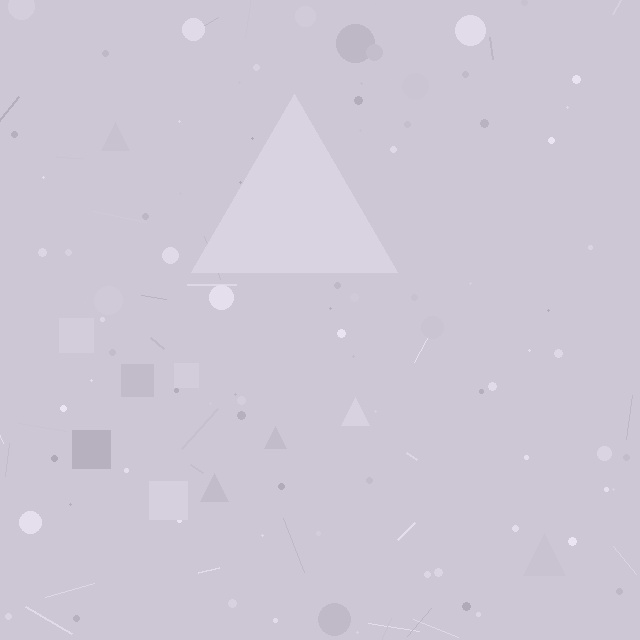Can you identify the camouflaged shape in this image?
The camouflaged shape is a triangle.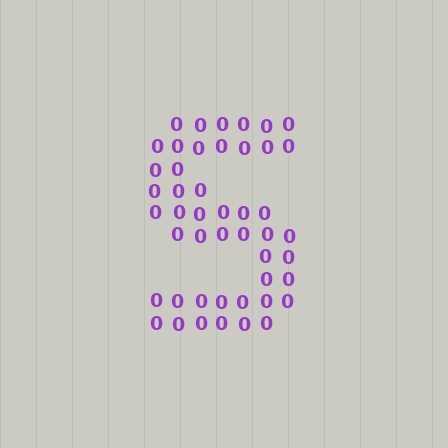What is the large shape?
The large shape is the letter S.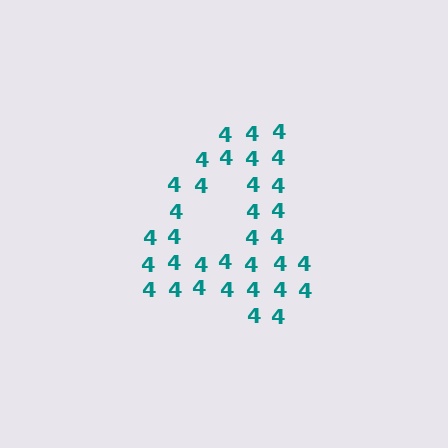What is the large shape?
The large shape is the digit 4.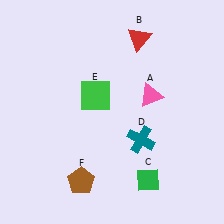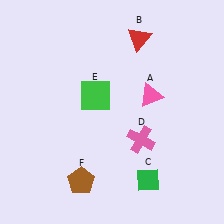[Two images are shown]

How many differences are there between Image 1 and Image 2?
There is 1 difference between the two images.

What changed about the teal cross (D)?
In Image 1, D is teal. In Image 2, it changed to pink.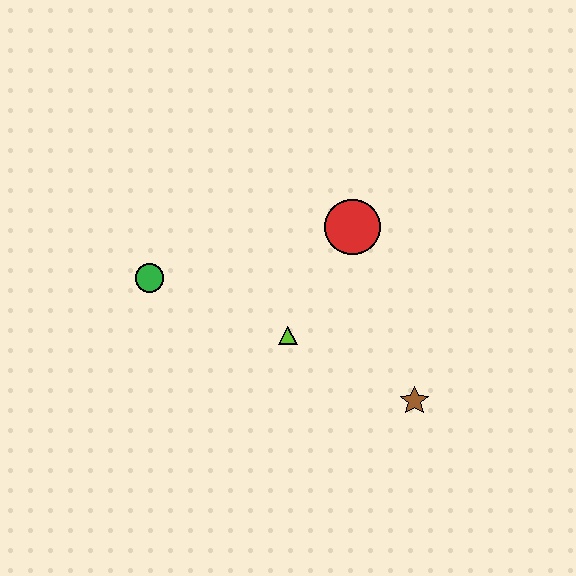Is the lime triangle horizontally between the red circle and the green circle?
Yes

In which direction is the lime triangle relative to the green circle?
The lime triangle is to the right of the green circle.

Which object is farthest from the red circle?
The green circle is farthest from the red circle.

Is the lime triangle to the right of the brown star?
No